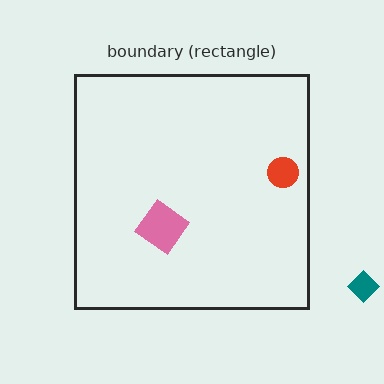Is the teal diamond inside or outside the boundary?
Outside.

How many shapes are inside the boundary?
2 inside, 1 outside.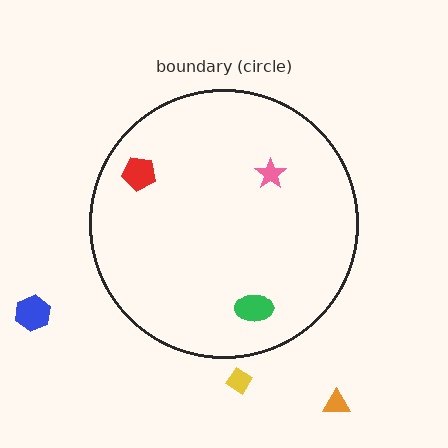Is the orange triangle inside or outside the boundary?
Outside.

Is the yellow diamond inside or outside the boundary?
Outside.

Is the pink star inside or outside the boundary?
Inside.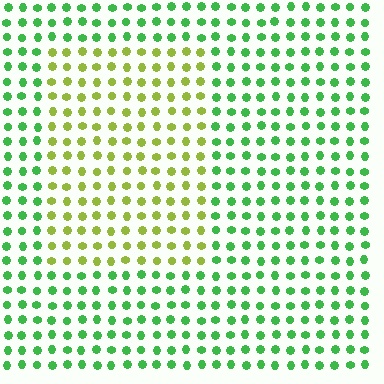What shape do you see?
I see a rectangle.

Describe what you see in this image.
The image is filled with small green elements in a uniform arrangement. A rectangle-shaped region is visible where the elements are tinted to a slightly different hue, forming a subtle color boundary.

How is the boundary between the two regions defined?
The boundary is defined purely by a slight shift in hue (about 47 degrees). Spacing, size, and orientation are identical on both sides.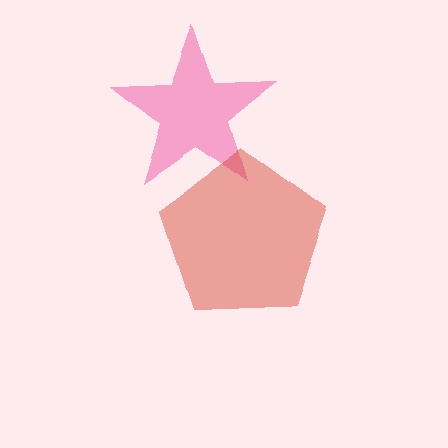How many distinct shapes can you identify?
There are 2 distinct shapes: a pink star, a red pentagon.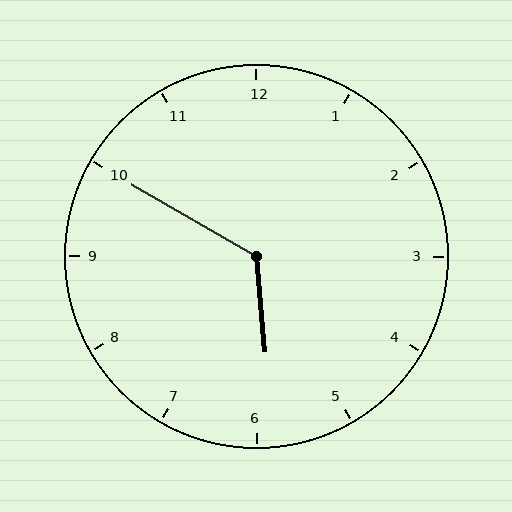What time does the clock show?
5:50.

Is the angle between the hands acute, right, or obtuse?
It is obtuse.